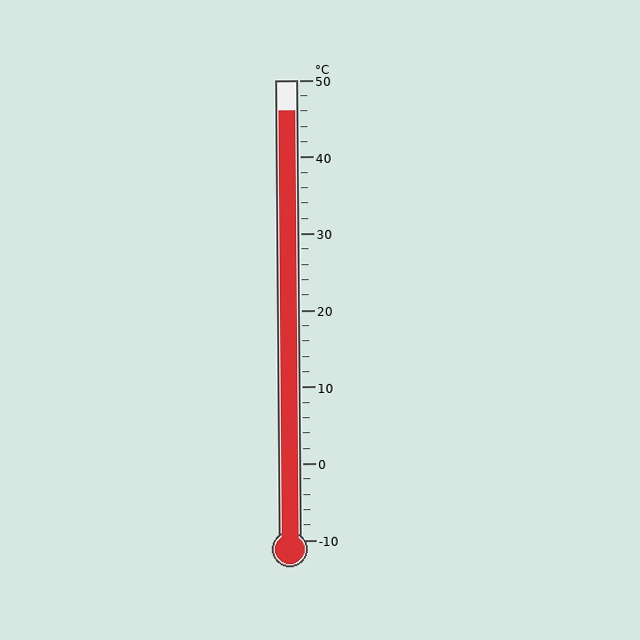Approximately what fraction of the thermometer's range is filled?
The thermometer is filled to approximately 95% of its range.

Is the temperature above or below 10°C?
The temperature is above 10°C.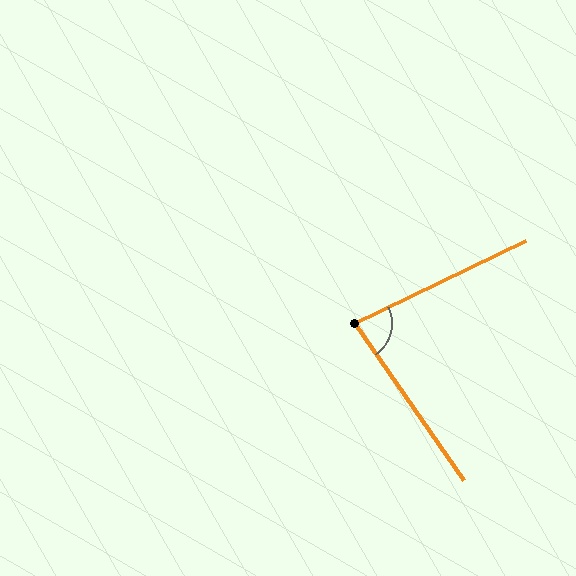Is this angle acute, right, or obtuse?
It is acute.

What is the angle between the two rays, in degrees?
Approximately 81 degrees.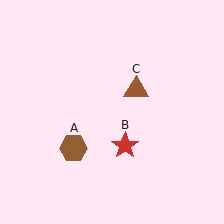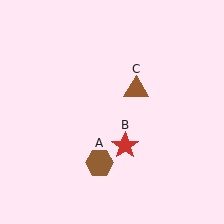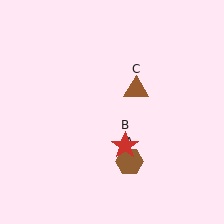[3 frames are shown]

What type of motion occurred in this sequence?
The brown hexagon (object A) rotated counterclockwise around the center of the scene.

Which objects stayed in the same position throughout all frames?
Red star (object B) and brown triangle (object C) remained stationary.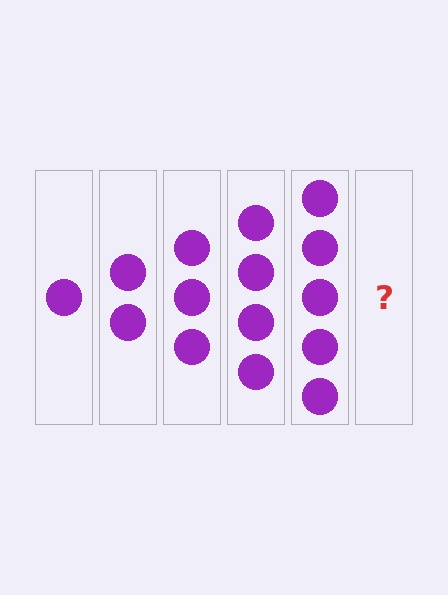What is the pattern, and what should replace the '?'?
The pattern is that each step adds one more circle. The '?' should be 6 circles.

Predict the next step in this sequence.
The next step is 6 circles.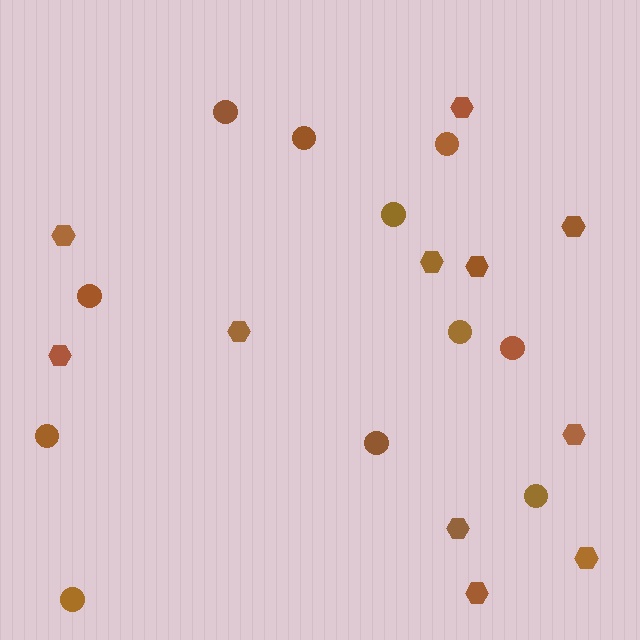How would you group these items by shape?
There are 2 groups: one group of hexagons (11) and one group of circles (11).